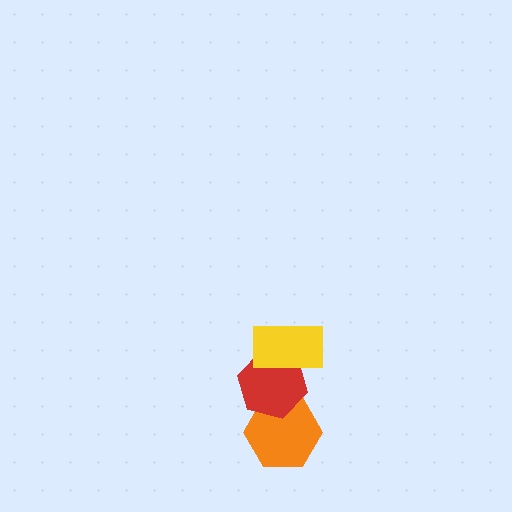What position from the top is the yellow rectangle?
The yellow rectangle is 1st from the top.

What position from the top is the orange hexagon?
The orange hexagon is 3rd from the top.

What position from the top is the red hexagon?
The red hexagon is 2nd from the top.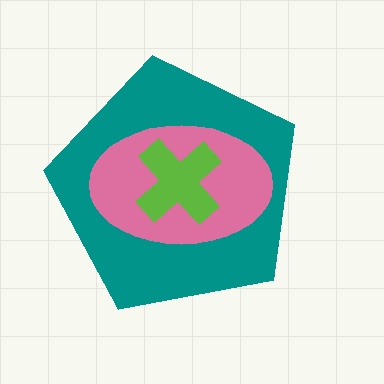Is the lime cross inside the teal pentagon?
Yes.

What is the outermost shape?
The teal pentagon.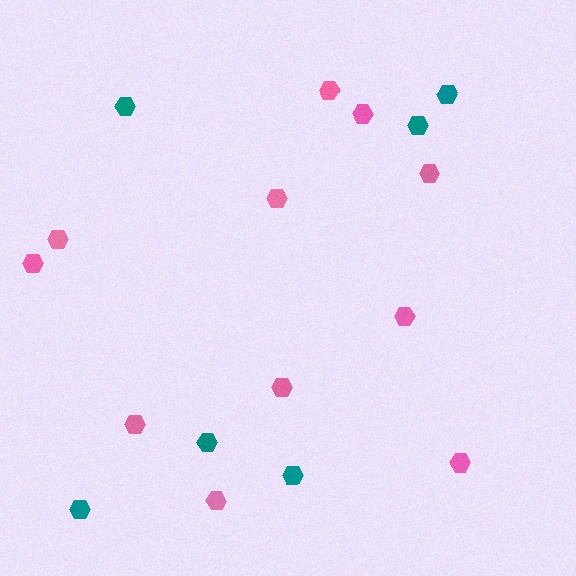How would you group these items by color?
There are 2 groups: one group of teal hexagons (6) and one group of pink hexagons (11).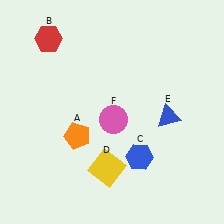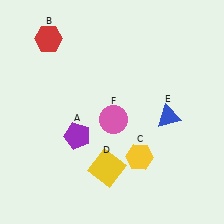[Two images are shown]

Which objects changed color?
A changed from orange to purple. C changed from blue to yellow.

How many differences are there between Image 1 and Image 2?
There are 2 differences between the two images.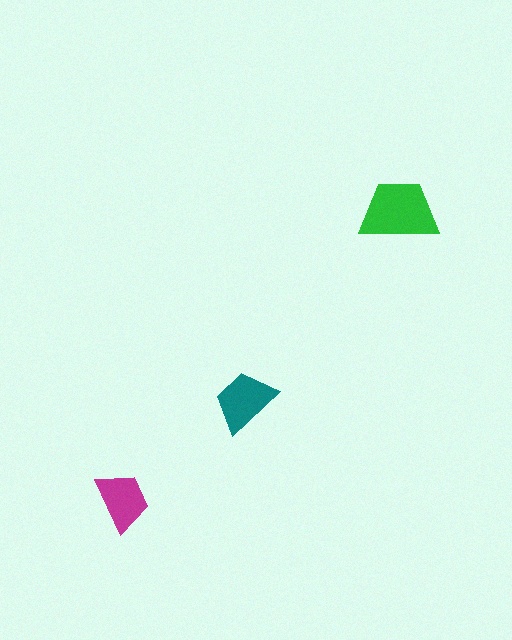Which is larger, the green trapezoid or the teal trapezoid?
The green one.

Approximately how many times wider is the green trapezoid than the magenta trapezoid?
About 1.5 times wider.